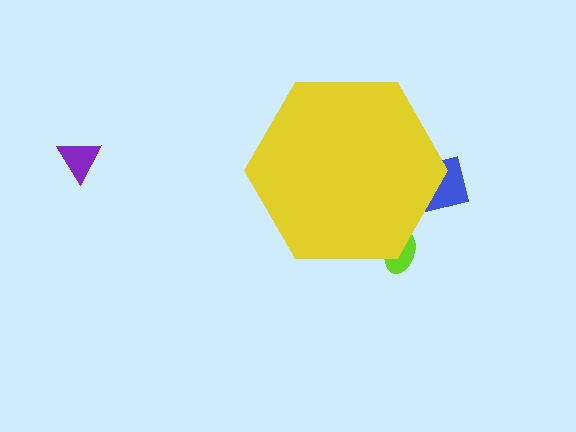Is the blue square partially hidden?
Yes, the blue square is partially hidden behind the yellow hexagon.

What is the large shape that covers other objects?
A yellow hexagon.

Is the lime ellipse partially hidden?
Yes, the lime ellipse is partially hidden behind the yellow hexagon.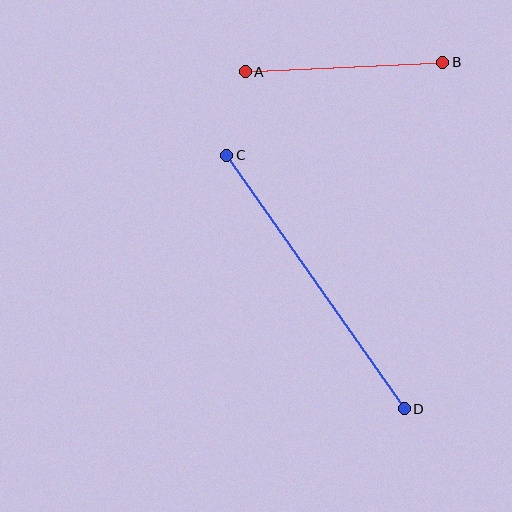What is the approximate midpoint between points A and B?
The midpoint is at approximately (344, 67) pixels.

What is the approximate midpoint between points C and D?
The midpoint is at approximately (315, 282) pixels.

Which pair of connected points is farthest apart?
Points C and D are farthest apart.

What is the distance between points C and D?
The distance is approximately 309 pixels.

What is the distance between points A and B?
The distance is approximately 198 pixels.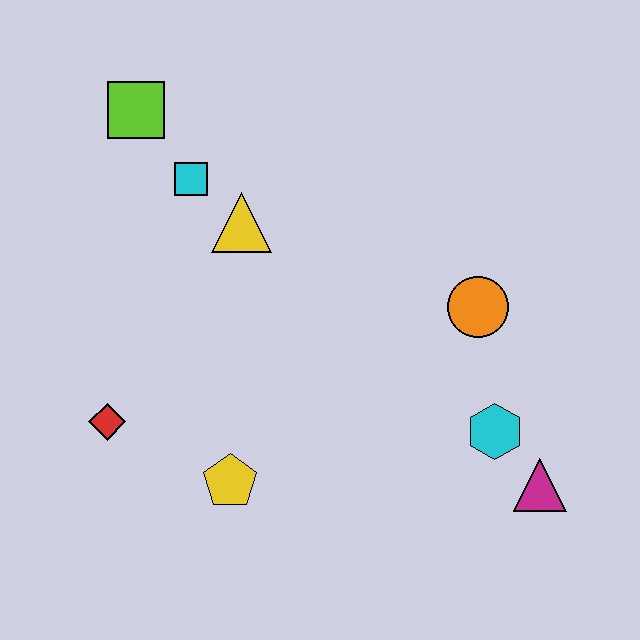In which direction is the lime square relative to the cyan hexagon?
The lime square is to the left of the cyan hexagon.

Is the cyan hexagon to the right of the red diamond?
Yes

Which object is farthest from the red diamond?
The magenta triangle is farthest from the red diamond.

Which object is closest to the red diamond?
The yellow pentagon is closest to the red diamond.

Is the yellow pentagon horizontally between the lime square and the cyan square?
No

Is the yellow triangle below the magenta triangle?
No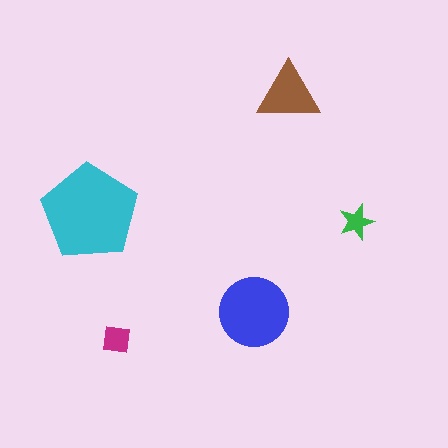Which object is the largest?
The cyan pentagon.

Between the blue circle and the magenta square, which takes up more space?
The blue circle.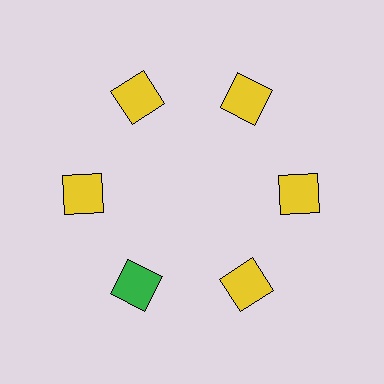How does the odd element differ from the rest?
It has a different color: green instead of yellow.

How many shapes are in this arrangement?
There are 6 shapes arranged in a ring pattern.